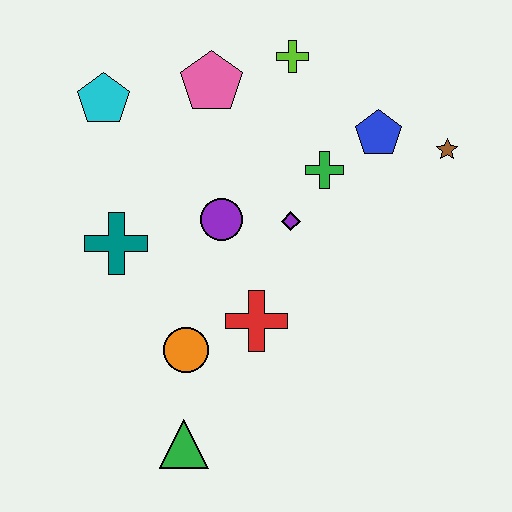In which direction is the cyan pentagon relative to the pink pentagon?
The cyan pentagon is to the left of the pink pentagon.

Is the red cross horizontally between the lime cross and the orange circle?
Yes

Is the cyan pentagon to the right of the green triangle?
No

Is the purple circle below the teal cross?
No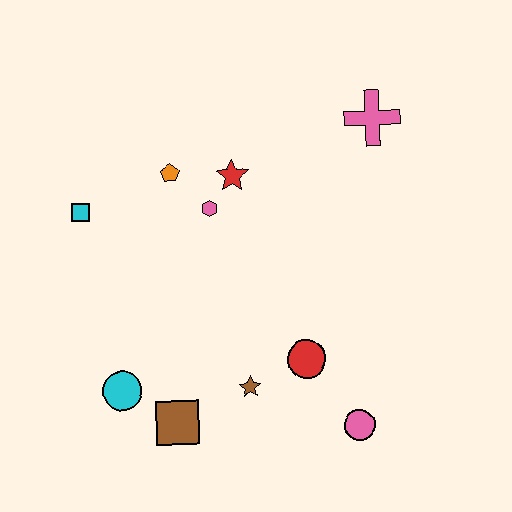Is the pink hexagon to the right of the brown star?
No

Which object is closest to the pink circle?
The red circle is closest to the pink circle.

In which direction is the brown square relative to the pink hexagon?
The brown square is below the pink hexagon.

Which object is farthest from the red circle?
The cyan square is farthest from the red circle.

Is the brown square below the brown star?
Yes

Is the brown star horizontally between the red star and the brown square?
No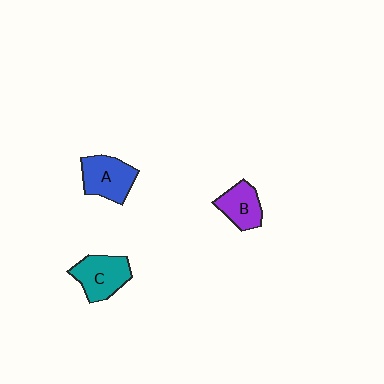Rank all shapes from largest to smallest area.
From largest to smallest: C (teal), A (blue), B (purple).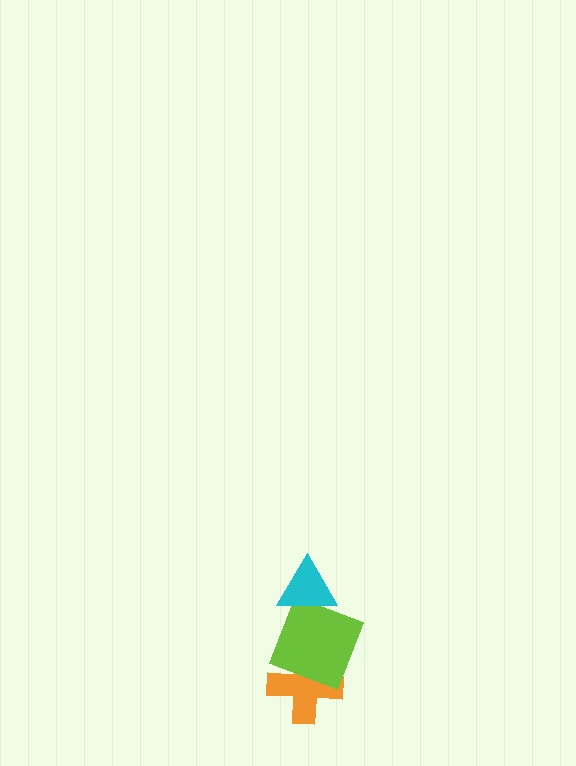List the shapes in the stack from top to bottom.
From top to bottom: the cyan triangle, the lime square, the orange cross.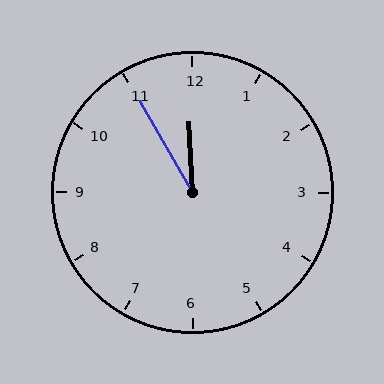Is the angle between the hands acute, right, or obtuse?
It is acute.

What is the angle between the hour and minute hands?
Approximately 28 degrees.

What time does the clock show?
11:55.